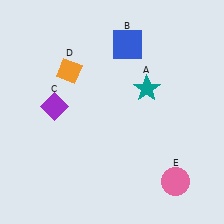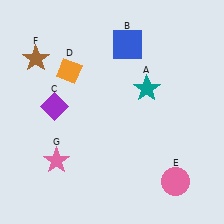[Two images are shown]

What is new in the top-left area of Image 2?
A brown star (F) was added in the top-left area of Image 2.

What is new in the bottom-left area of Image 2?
A pink star (G) was added in the bottom-left area of Image 2.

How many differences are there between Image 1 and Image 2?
There are 2 differences between the two images.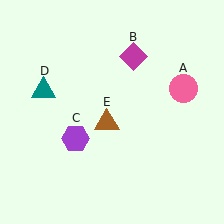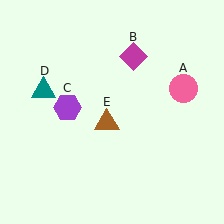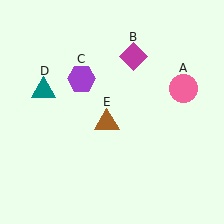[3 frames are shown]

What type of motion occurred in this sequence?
The purple hexagon (object C) rotated clockwise around the center of the scene.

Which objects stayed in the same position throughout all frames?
Pink circle (object A) and magenta diamond (object B) and teal triangle (object D) and brown triangle (object E) remained stationary.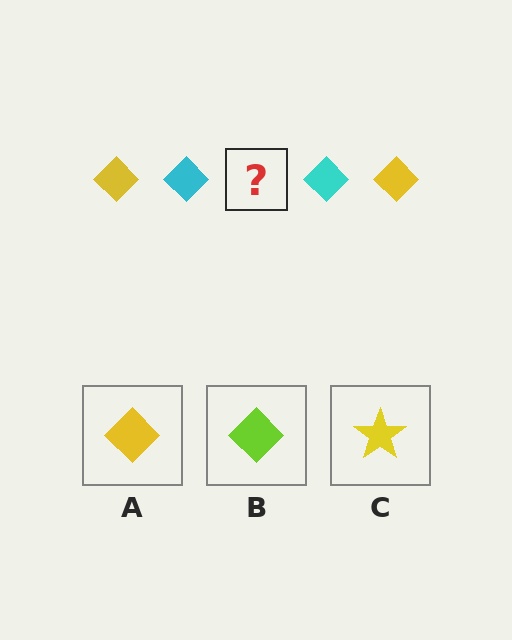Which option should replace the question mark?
Option A.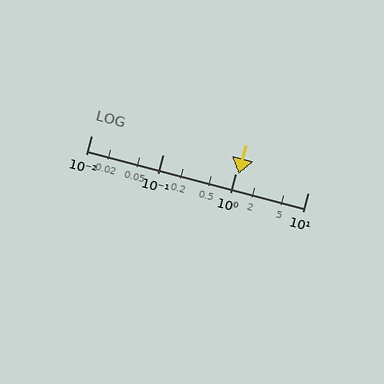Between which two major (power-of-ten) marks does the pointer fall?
The pointer is between 1 and 10.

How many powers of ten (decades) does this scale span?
The scale spans 3 decades, from 0.01 to 10.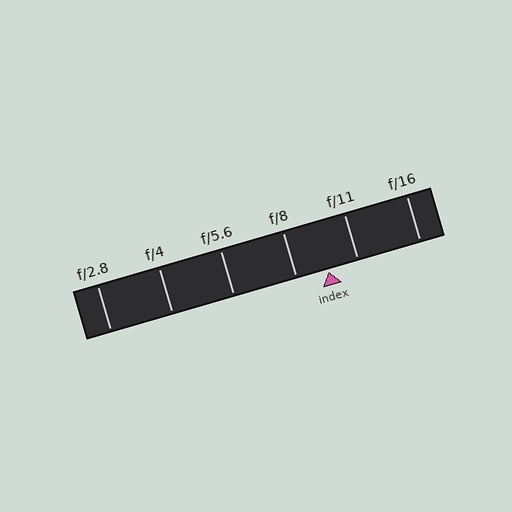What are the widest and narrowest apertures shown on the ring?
The widest aperture shown is f/2.8 and the narrowest is f/16.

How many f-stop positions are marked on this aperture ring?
There are 6 f-stop positions marked.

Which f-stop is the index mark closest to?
The index mark is closest to f/11.